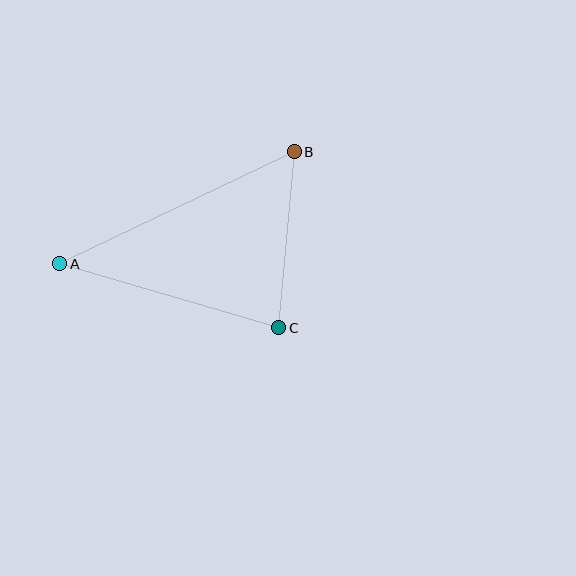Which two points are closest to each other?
Points B and C are closest to each other.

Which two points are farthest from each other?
Points A and B are farthest from each other.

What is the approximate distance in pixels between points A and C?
The distance between A and C is approximately 228 pixels.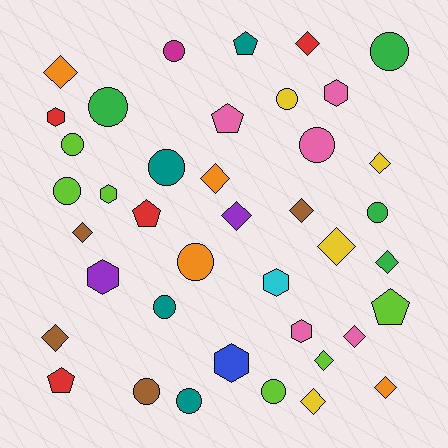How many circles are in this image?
There are 14 circles.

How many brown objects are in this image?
There are 4 brown objects.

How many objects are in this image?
There are 40 objects.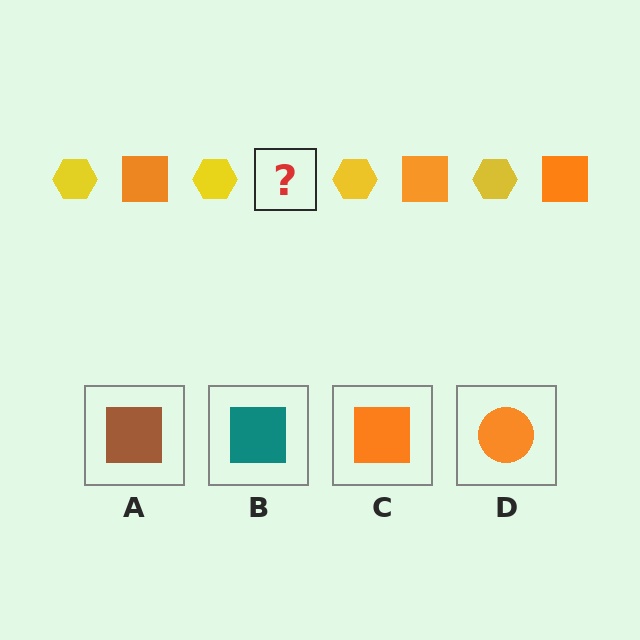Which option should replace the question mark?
Option C.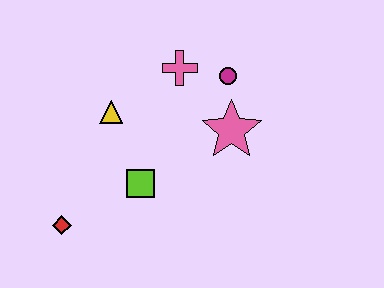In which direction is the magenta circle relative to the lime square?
The magenta circle is above the lime square.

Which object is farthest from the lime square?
The magenta circle is farthest from the lime square.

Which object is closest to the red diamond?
The lime square is closest to the red diamond.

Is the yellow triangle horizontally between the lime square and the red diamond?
Yes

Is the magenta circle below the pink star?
No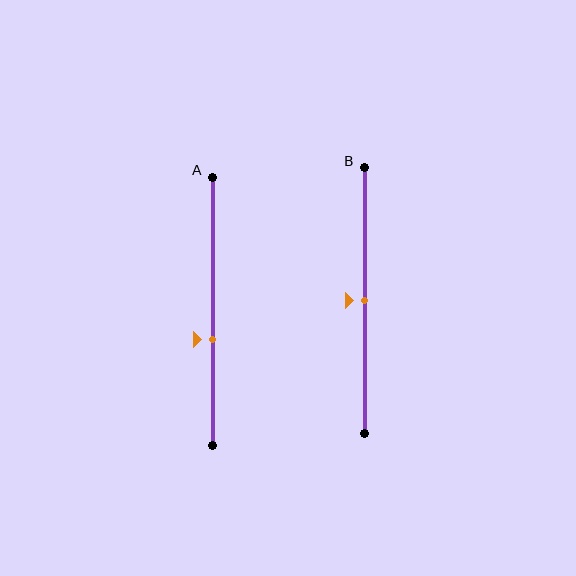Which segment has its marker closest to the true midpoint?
Segment B has its marker closest to the true midpoint.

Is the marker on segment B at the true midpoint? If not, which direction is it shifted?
Yes, the marker on segment B is at the true midpoint.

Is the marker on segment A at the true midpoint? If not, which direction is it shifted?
No, the marker on segment A is shifted downward by about 11% of the segment length.